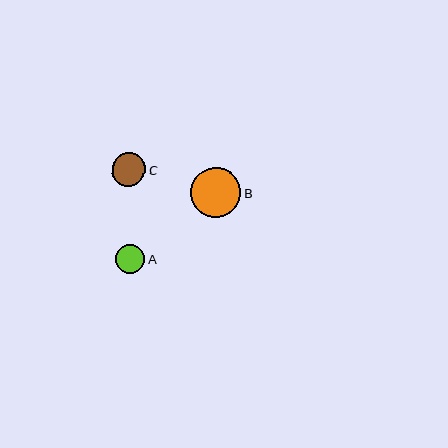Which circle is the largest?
Circle B is the largest with a size of approximately 51 pixels.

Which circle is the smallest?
Circle A is the smallest with a size of approximately 29 pixels.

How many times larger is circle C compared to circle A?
Circle C is approximately 1.2 times the size of circle A.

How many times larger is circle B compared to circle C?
Circle B is approximately 1.5 times the size of circle C.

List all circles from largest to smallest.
From largest to smallest: B, C, A.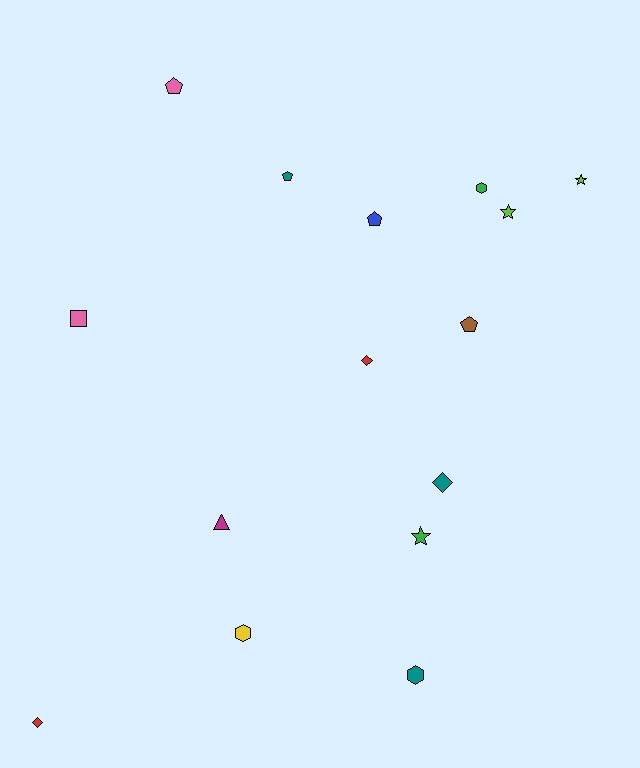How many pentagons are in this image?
There are 4 pentagons.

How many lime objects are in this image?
There are 2 lime objects.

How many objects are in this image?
There are 15 objects.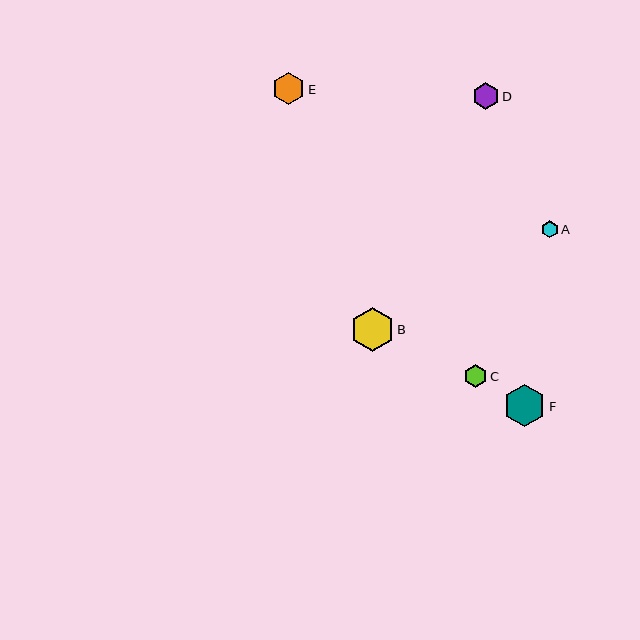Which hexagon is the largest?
Hexagon B is the largest with a size of approximately 44 pixels.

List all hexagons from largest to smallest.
From largest to smallest: B, F, E, D, C, A.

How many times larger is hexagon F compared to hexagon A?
Hexagon F is approximately 2.6 times the size of hexagon A.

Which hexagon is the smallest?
Hexagon A is the smallest with a size of approximately 17 pixels.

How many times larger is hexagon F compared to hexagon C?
Hexagon F is approximately 1.8 times the size of hexagon C.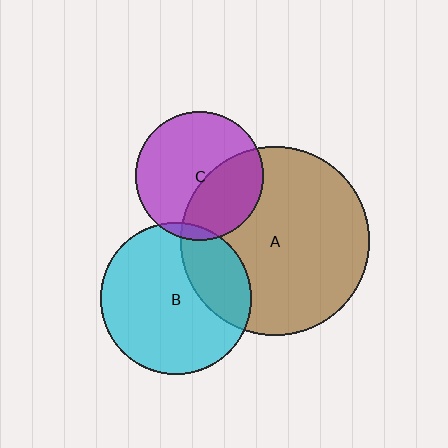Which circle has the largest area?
Circle A (brown).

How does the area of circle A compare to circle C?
Approximately 2.2 times.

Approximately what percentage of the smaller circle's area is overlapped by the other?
Approximately 5%.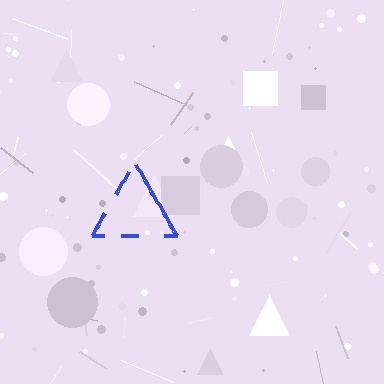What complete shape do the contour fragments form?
The contour fragments form a triangle.